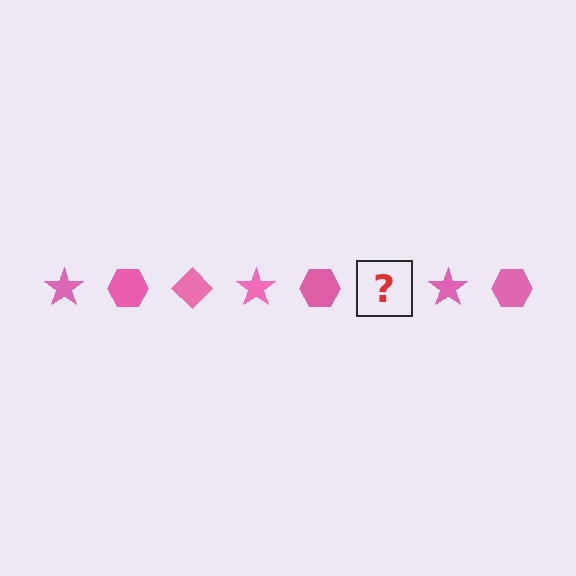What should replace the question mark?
The question mark should be replaced with a pink diamond.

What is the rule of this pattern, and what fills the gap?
The rule is that the pattern cycles through star, hexagon, diamond shapes in pink. The gap should be filled with a pink diamond.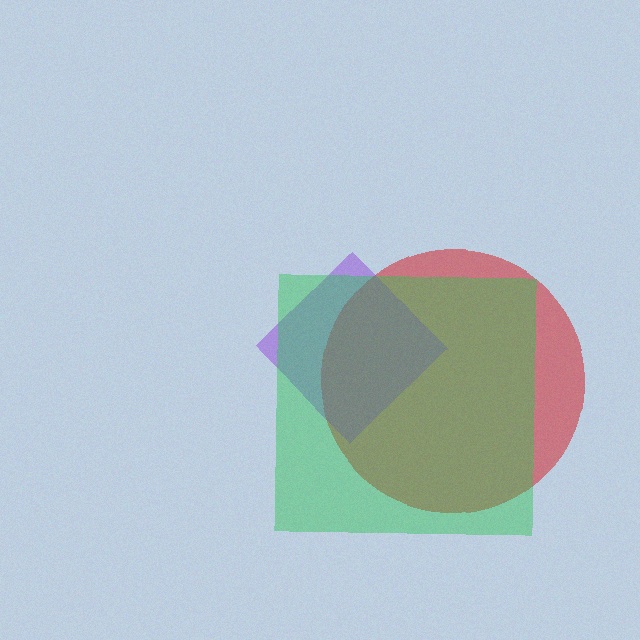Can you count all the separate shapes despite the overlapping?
Yes, there are 3 separate shapes.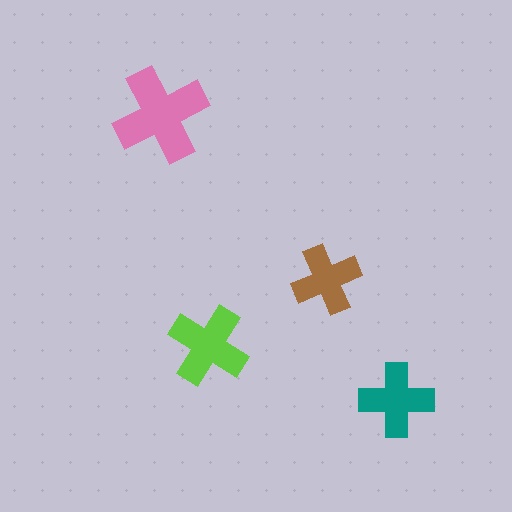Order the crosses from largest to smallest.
the pink one, the lime one, the teal one, the brown one.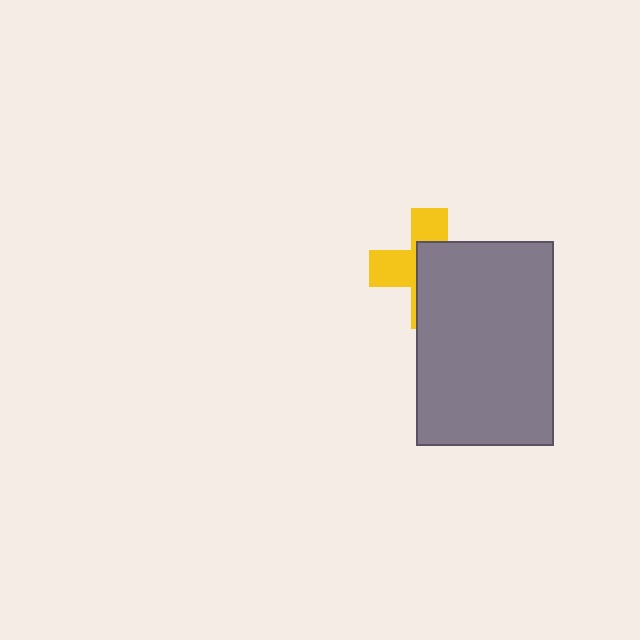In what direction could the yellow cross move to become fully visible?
The yellow cross could move toward the upper-left. That would shift it out from behind the gray rectangle entirely.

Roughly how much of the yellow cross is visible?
A small part of it is visible (roughly 42%).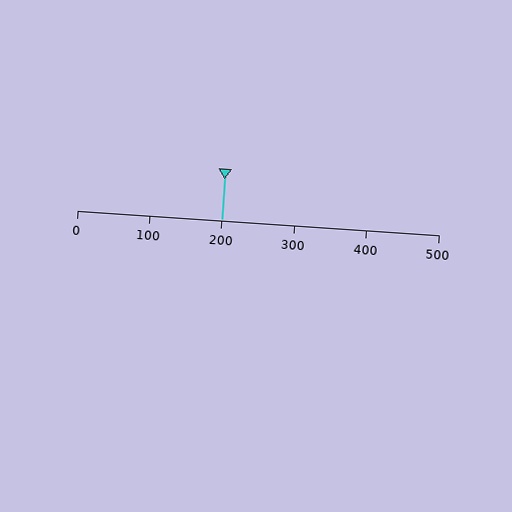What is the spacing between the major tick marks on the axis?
The major ticks are spaced 100 apart.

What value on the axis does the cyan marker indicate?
The marker indicates approximately 200.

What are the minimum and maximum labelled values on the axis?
The axis runs from 0 to 500.